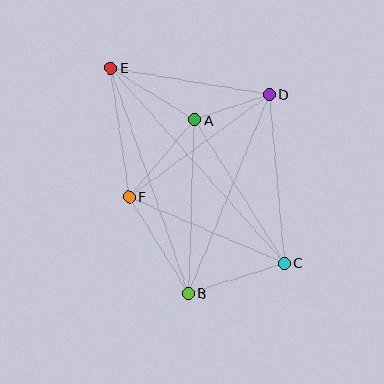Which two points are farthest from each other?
Points C and E are farthest from each other.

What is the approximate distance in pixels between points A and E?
The distance between A and E is approximately 98 pixels.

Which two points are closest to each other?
Points A and D are closest to each other.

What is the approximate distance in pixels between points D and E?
The distance between D and E is approximately 160 pixels.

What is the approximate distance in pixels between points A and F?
The distance between A and F is approximately 101 pixels.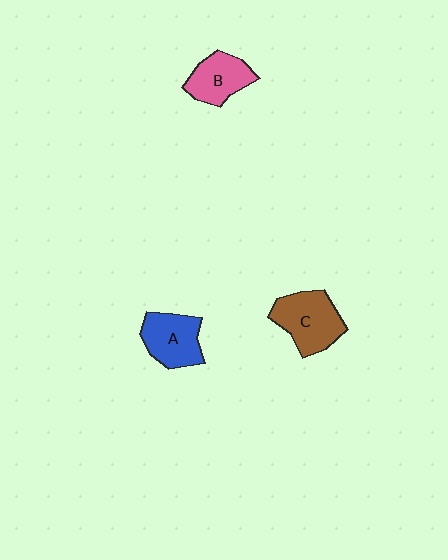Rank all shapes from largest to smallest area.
From largest to smallest: C (brown), A (blue), B (pink).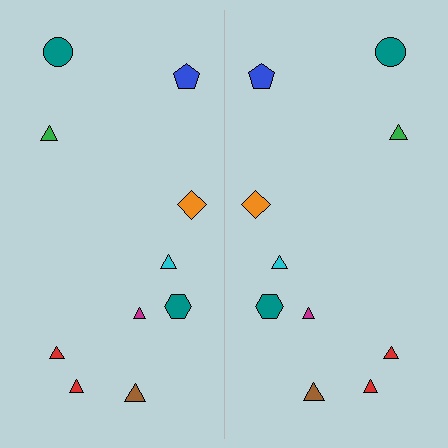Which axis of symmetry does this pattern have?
The pattern has a vertical axis of symmetry running through the center of the image.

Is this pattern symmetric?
Yes, this pattern has bilateral (reflection) symmetry.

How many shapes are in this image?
There are 20 shapes in this image.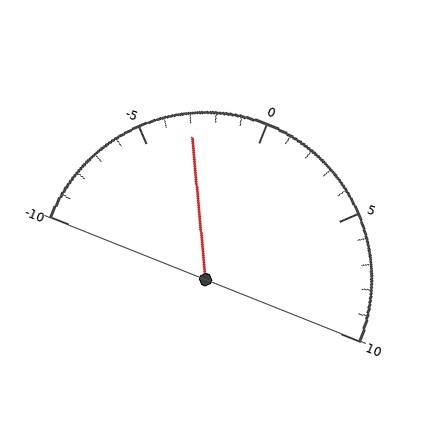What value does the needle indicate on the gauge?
The needle indicates approximately -3.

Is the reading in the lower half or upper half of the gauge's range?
The reading is in the lower half of the range (-10 to 10).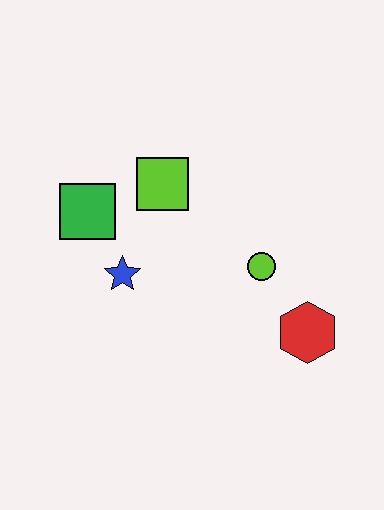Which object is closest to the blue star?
The green square is closest to the blue star.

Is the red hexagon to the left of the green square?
No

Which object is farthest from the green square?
The red hexagon is farthest from the green square.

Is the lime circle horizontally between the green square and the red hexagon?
Yes